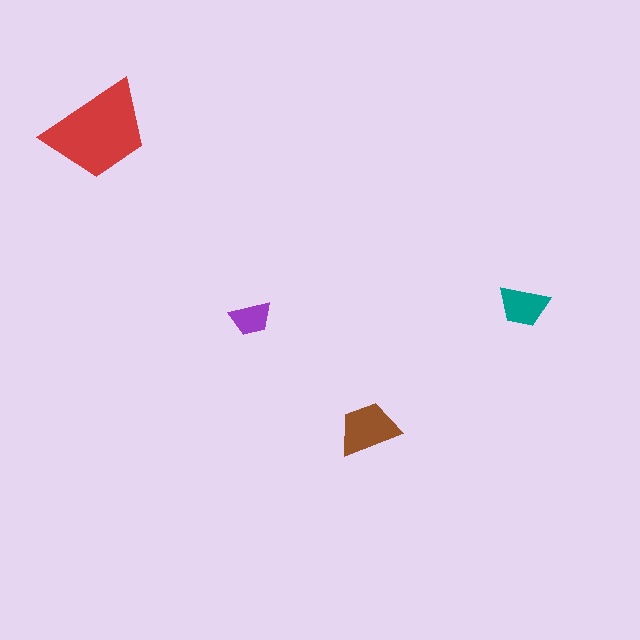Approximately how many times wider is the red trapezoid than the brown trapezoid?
About 1.5 times wider.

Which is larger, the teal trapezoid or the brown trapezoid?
The brown one.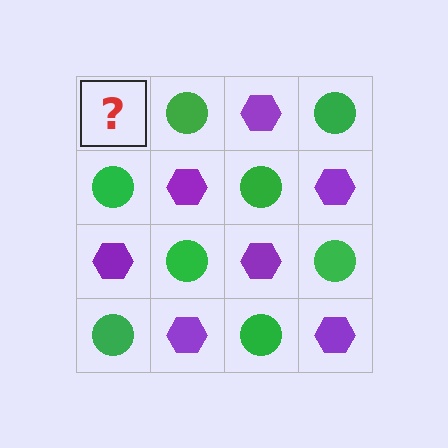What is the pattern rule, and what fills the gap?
The rule is that it alternates purple hexagon and green circle in a checkerboard pattern. The gap should be filled with a purple hexagon.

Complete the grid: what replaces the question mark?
The question mark should be replaced with a purple hexagon.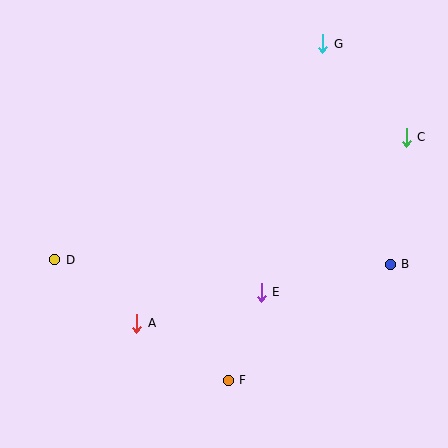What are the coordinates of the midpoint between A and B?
The midpoint between A and B is at (263, 294).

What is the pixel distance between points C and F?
The distance between C and F is 301 pixels.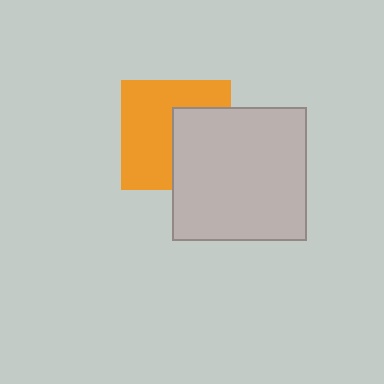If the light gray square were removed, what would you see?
You would see the complete orange square.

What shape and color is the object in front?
The object in front is a light gray square.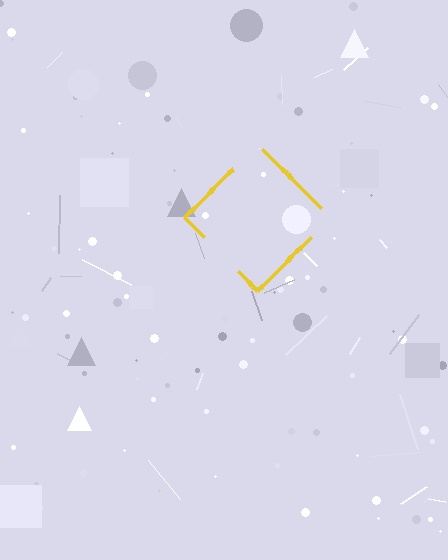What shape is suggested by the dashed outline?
The dashed outline suggests a diamond.